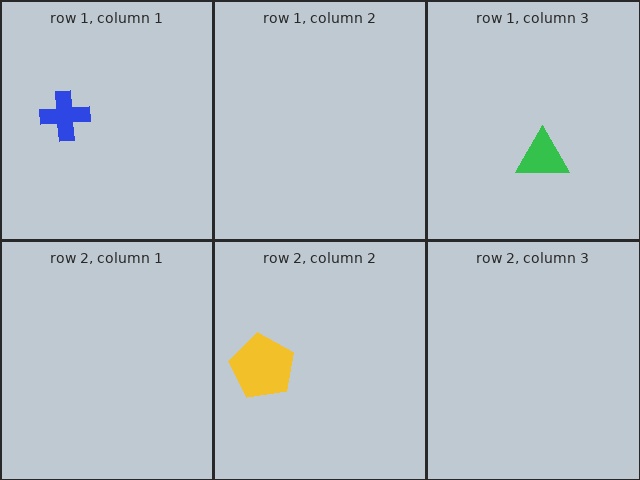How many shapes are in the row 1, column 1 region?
1.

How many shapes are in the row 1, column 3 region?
1.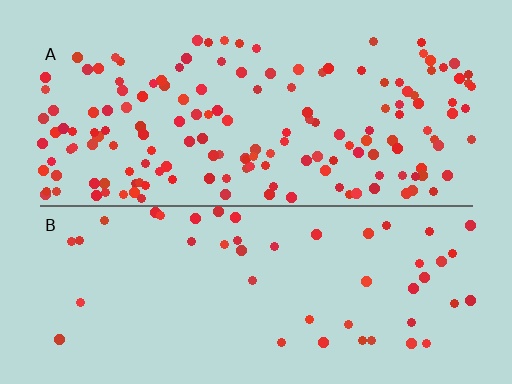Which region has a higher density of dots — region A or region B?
A (the top).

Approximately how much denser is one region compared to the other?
Approximately 3.3× — region A over region B.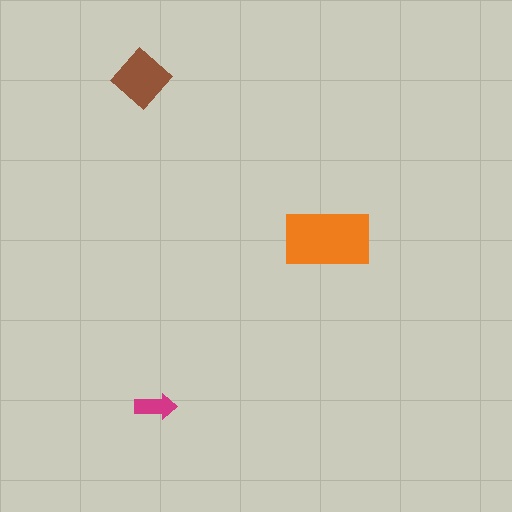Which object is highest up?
The brown diamond is topmost.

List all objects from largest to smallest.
The orange rectangle, the brown diamond, the magenta arrow.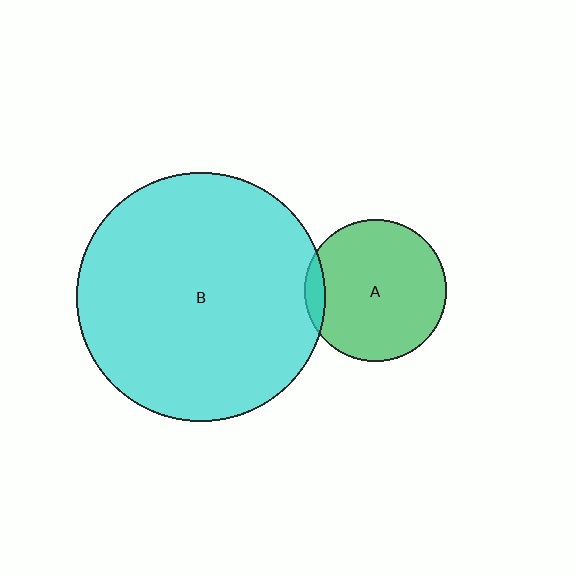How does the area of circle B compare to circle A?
Approximately 3.1 times.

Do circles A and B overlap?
Yes.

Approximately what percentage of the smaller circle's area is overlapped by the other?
Approximately 10%.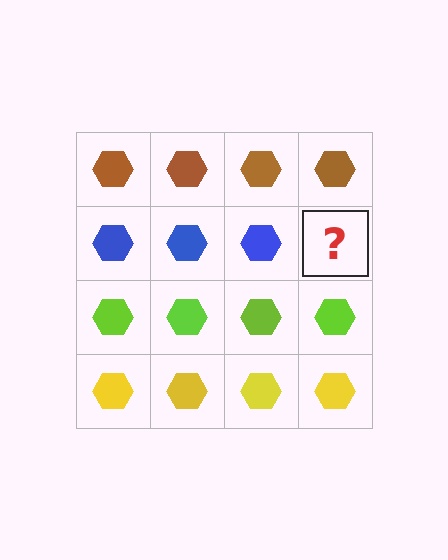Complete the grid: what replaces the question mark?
The question mark should be replaced with a blue hexagon.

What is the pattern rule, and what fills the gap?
The rule is that each row has a consistent color. The gap should be filled with a blue hexagon.